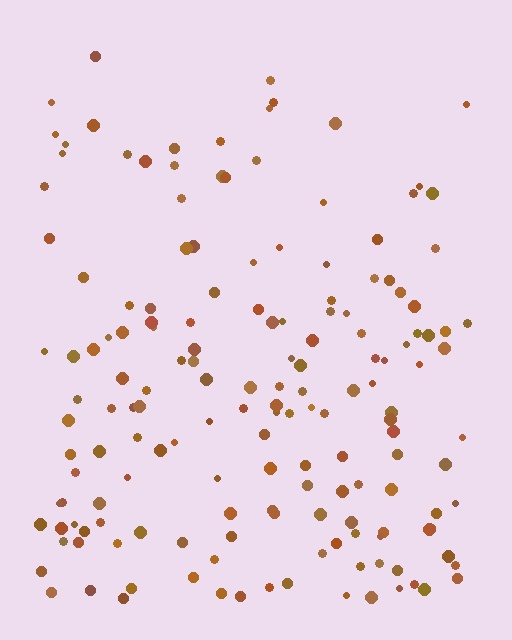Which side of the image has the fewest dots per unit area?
The top.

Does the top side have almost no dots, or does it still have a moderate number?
Still a moderate number, just noticeably fewer than the bottom.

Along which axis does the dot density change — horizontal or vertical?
Vertical.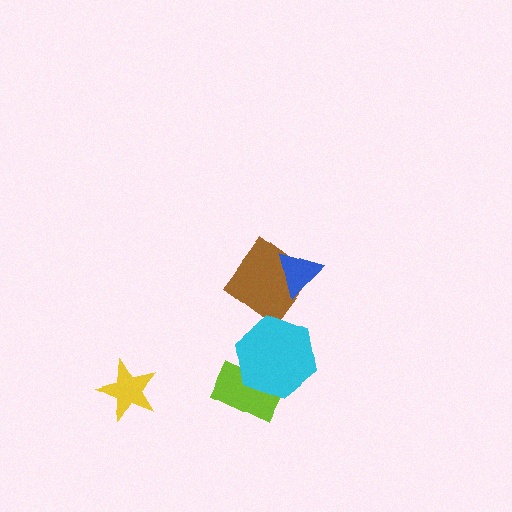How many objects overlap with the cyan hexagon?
2 objects overlap with the cyan hexagon.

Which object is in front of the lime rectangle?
The cyan hexagon is in front of the lime rectangle.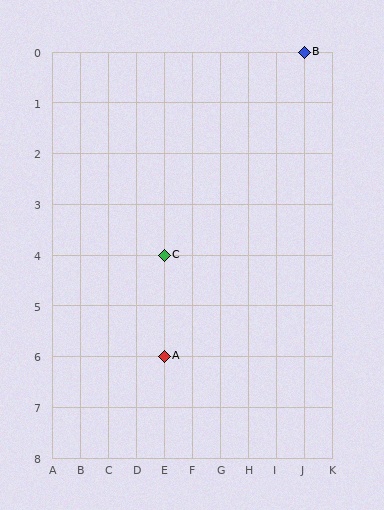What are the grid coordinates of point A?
Point A is at grid coordinates (E, 6).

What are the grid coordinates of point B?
Point B is at grid coordinates (J, 0).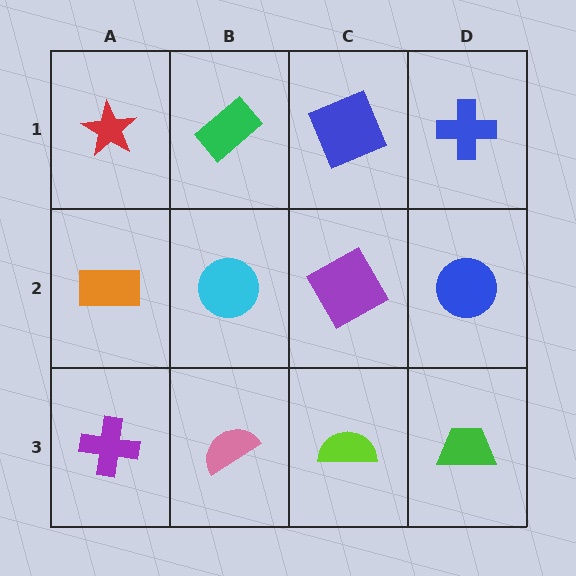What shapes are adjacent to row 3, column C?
A purple square (row 2, column C), a pink semicircle (row 3, column B), a green trapezoid (row 3, column D).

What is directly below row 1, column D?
A blue circle.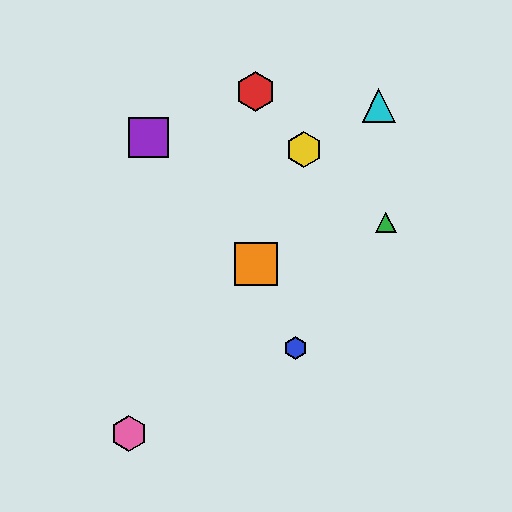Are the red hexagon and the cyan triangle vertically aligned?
No, the red hexagon is at x≈256 and the cyan triangle is at x≈379.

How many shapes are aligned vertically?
2 shapes (the red hexagon, the orange square) are aligned vertically.